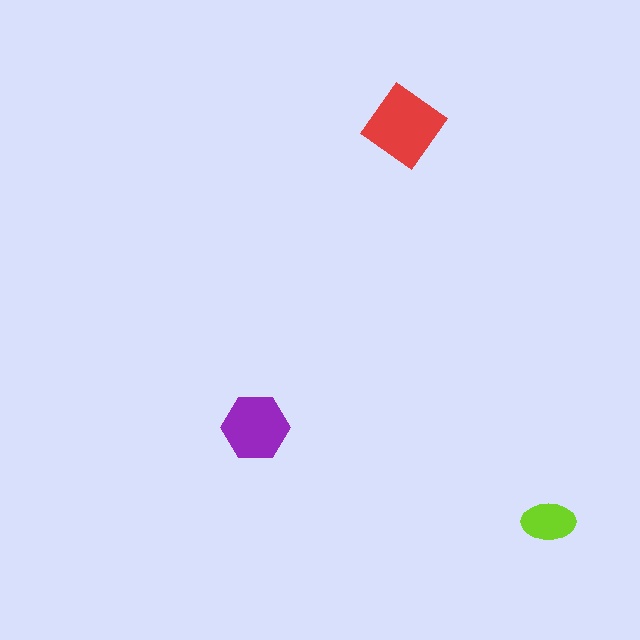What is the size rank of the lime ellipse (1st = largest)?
3rd.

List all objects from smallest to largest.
The lime ellipse, the purple hexagon, the red diamond.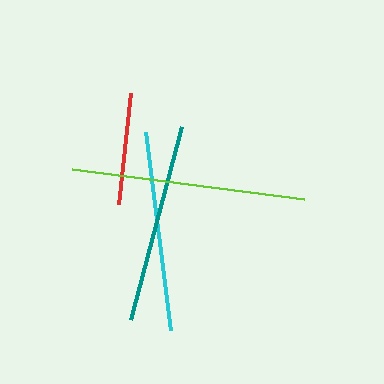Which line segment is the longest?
The lime line is the longest at approximately 234 pixels.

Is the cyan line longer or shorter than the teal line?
The cyan line is longer than the teal line.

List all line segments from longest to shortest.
From longest to shortest: lime, cyan, teal, red.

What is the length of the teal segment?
The teal segment is approximately 200 pixels long.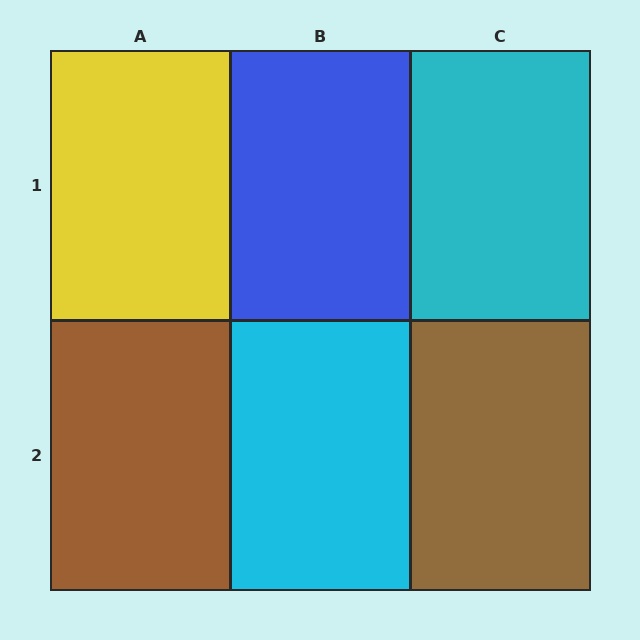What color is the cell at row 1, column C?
Cyan.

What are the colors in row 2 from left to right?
Brown, cyan, brown.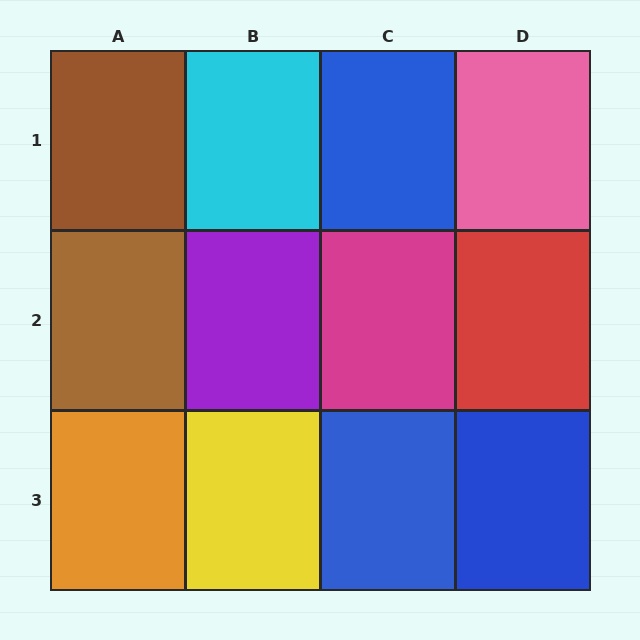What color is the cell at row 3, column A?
Orange.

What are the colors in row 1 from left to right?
Brown, cyan, blue, pink.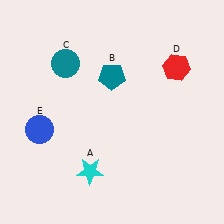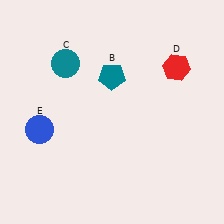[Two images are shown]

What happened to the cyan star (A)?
The cyan star (A) was removed in Image 2. It was in the bottom-left area of Image 1.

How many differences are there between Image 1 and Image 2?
There is 1 difference between the two images.